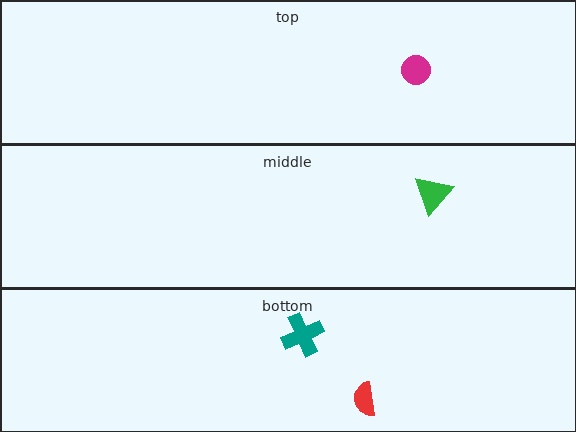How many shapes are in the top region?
1.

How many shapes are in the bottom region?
2.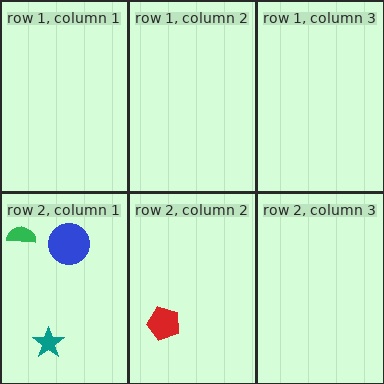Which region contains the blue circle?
The row 2, column 1 region.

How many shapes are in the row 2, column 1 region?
3.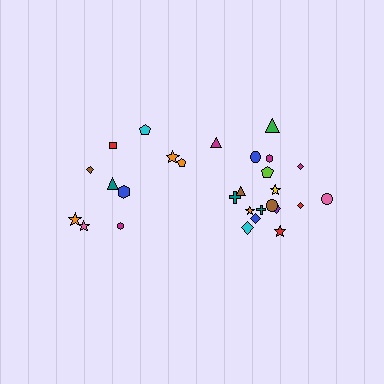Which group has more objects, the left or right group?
The right group.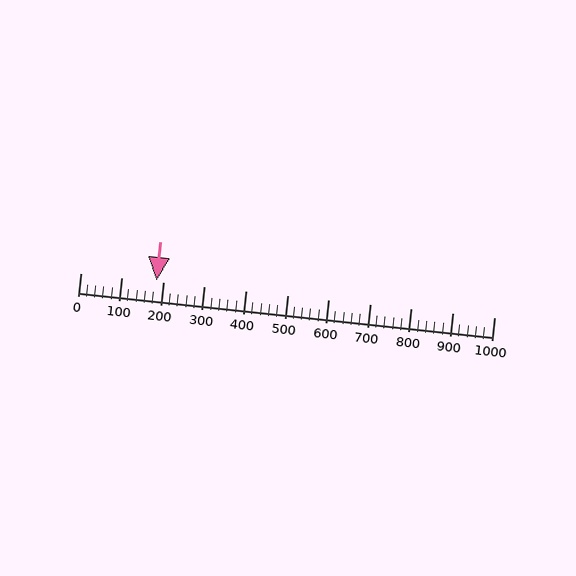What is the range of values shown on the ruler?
The ruler shows values from 0 to 1000.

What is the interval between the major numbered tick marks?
The major tick marks are spaced 100 units apart.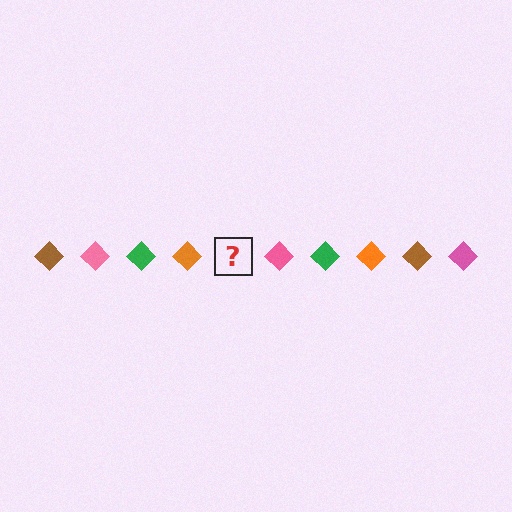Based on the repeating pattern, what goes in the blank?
The blank should be a brown diamond.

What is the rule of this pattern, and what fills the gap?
The rule is that the pattern cycles through brown, pink, green, orange diamonds. The gap should be filled with a brown diamond.